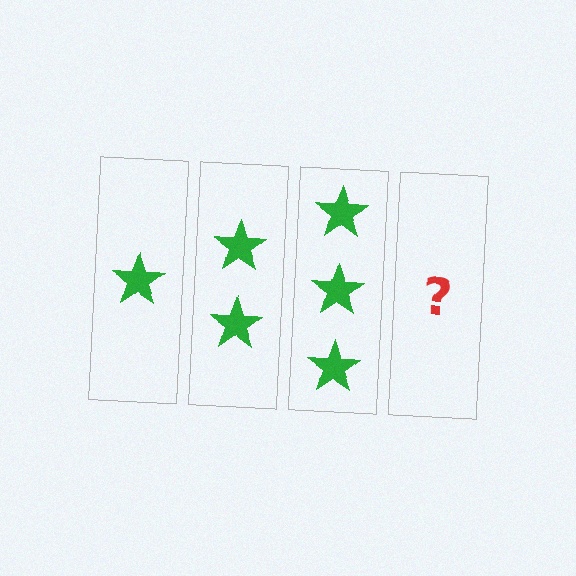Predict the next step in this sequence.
The next step is 4 stars.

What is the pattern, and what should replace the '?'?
The pattern is that each step adds one more star. The '?' should be 4 stars.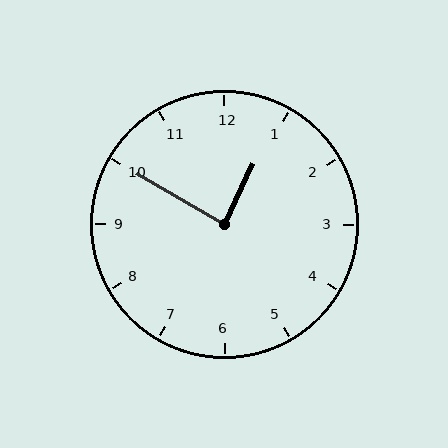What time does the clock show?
12:50.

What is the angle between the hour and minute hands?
Approximately 85 degrees.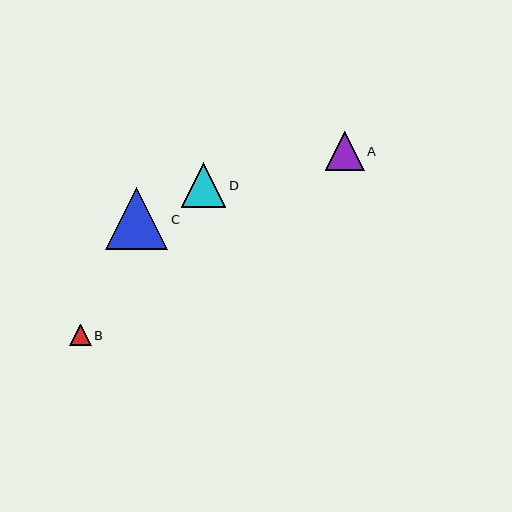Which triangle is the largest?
Triangle C is the largest with a size of approximately 62 pixels.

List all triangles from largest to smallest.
From largest to smallest: C, D, A, B.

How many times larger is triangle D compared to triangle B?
Triangle D is approximately 2.1 times the size of triangle B.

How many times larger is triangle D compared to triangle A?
Triangle D is approximately 1.1 times the size of triangle A.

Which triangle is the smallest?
Triangle B is the smallest with a size of approximately 22 pixels.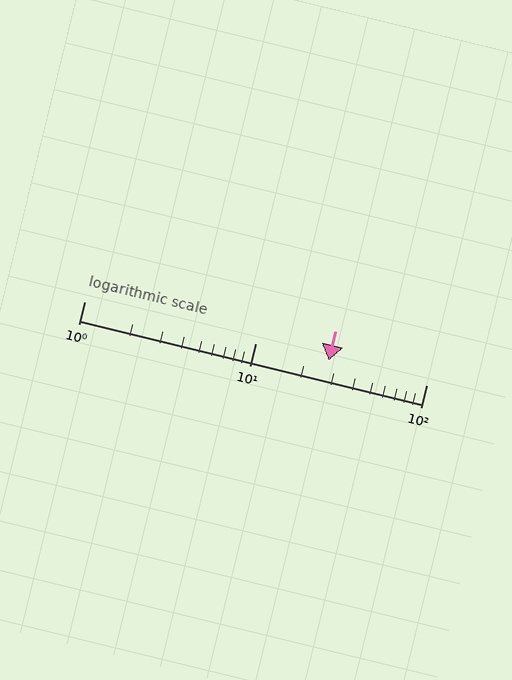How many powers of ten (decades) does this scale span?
The scale spans 2 decades, from 1 to 100.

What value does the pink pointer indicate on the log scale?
The pointer indicates approximately 27.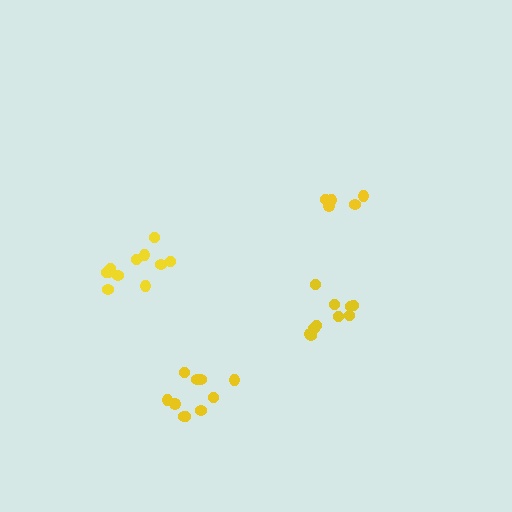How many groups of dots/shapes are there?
There are 4 groups.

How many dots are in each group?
Group 1: 10 dots, Group 2: 10 dots, Group 3: 5 dots, Group 4: 11 dots (36 total).